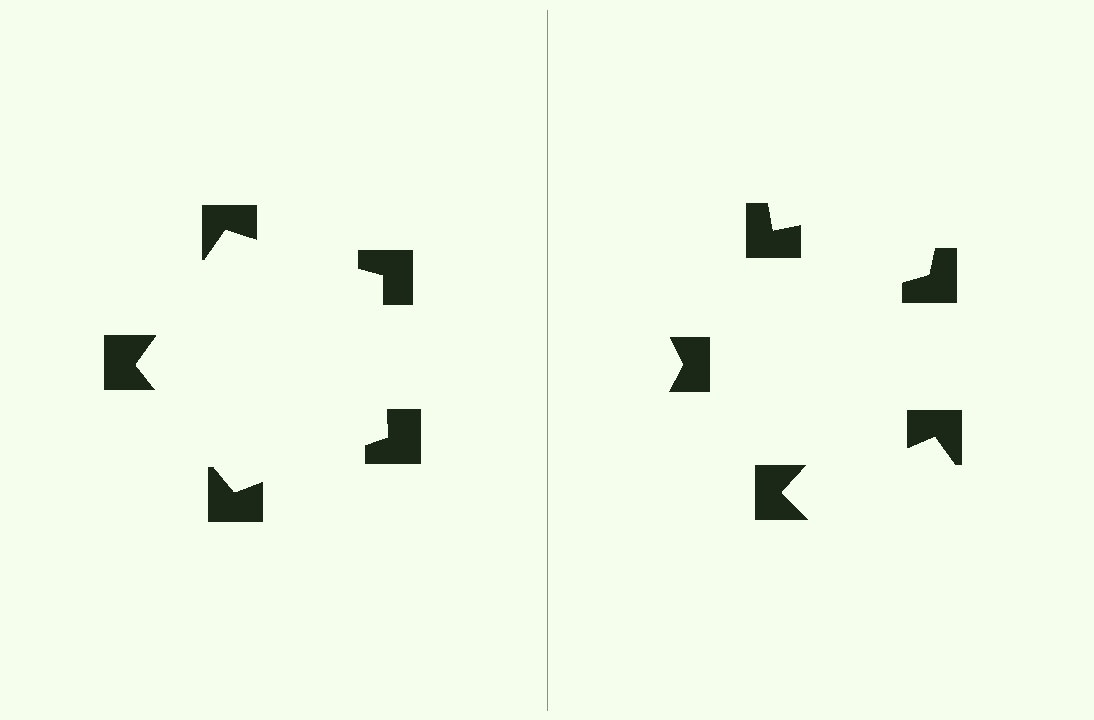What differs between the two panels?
The notched squares are positioned identically on both sides; only the wedge orientations differ. On the left they align to a pentagon; on the right they are misaligned.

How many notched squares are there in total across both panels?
10 — 5 on each side.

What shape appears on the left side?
An illusory pentagon.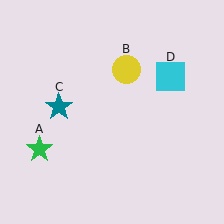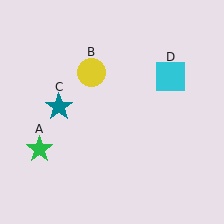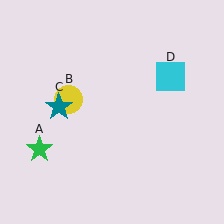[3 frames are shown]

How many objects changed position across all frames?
1 object changed position: yellow circle (object B).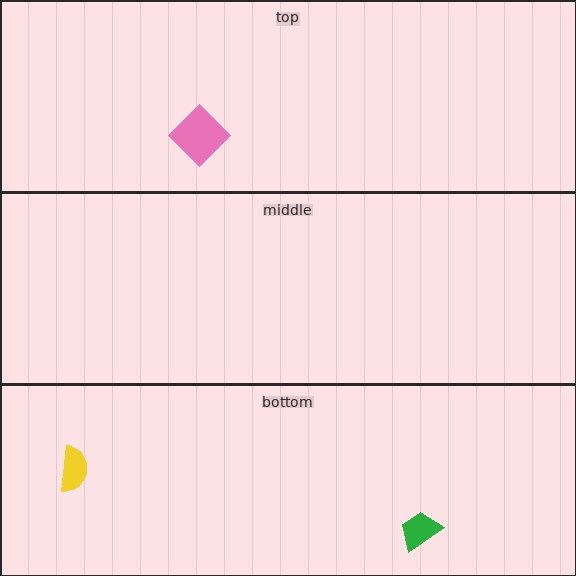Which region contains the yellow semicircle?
The bottom region.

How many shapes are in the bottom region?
2.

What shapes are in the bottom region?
The green trapezoid, the yellow semicircle.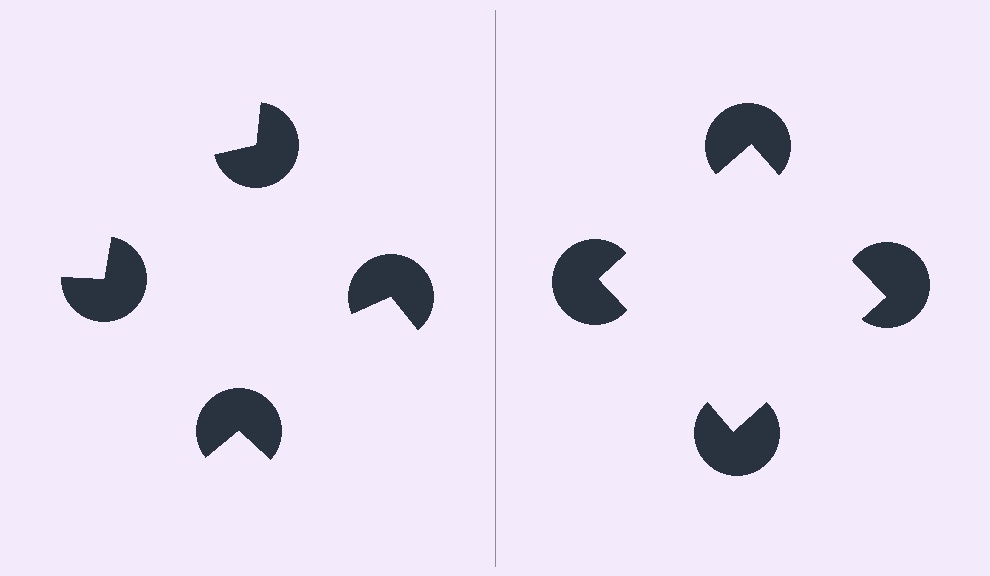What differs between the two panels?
The pac-man discs are positioned identically on both sides; only the wedge orientations differ. On the right they align to a square; on the left they are misaligned.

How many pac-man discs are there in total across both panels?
8 — 4 on each side.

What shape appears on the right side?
An illusory square.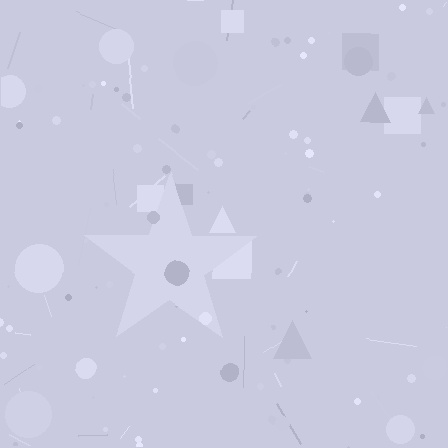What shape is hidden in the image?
A star is hidden in the image.